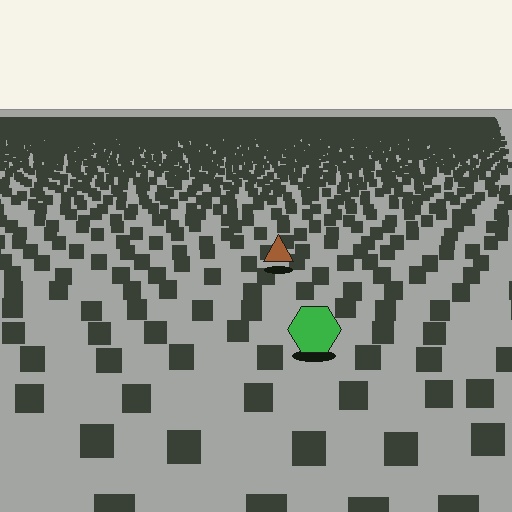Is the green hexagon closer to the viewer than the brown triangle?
Yes. The green hexagon is closer — you can tell from the texture gradient: the ground texture is coarser near it.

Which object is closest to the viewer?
The green hexagon is closest. The texture marks near it are larger and more spread out.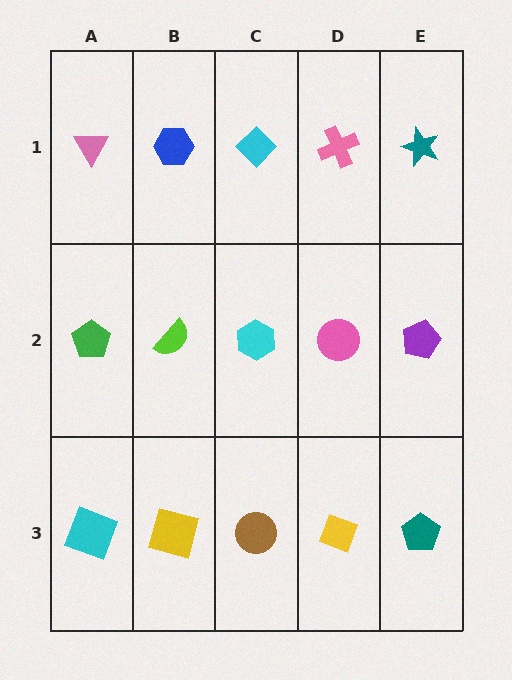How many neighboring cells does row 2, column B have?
4.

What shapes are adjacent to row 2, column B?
A blue hexagon (row 1, column B), a yellow square (row 3, column B), a green pentagon (row 2, column A), a cyan hexagon (row 2, column C).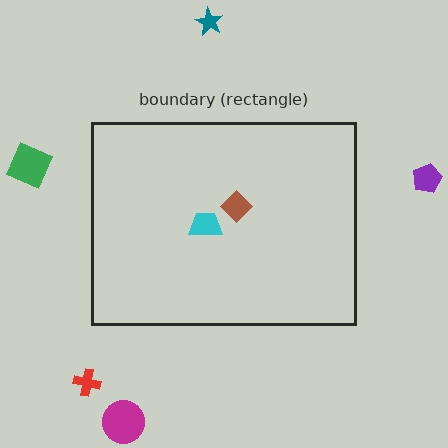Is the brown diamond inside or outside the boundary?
Inside.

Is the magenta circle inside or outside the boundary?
Outside.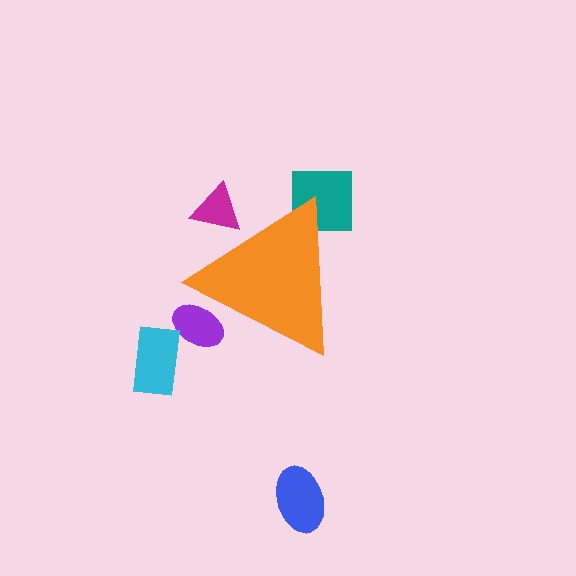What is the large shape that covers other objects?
An orange triangle.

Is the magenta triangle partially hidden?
Yes, the magenta triangle is partially hidden behind the orange triangle.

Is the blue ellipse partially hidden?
No, the blue ellipse is fully visible.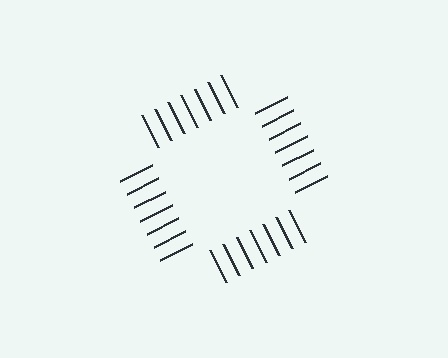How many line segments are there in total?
28 — 7 along each of the 4 edges.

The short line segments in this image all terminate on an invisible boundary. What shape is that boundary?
An illusory square — the line segments terminate on its edges but no continuous stroke is drawn.